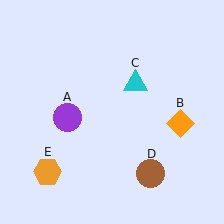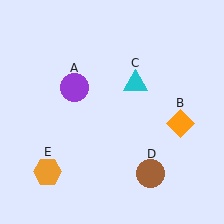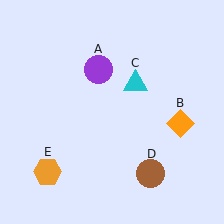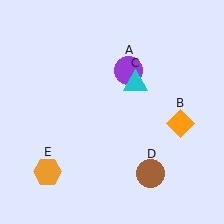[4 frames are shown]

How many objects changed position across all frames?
1 object changed position: purple circle (object A).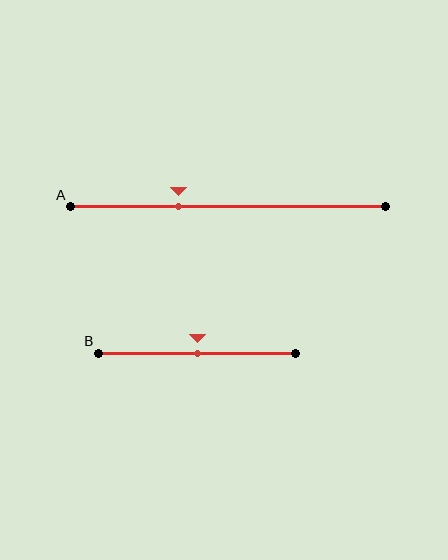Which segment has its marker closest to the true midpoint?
Segment B has its marker closest to the true midpoint.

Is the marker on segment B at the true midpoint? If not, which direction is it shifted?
Yes, the marker on segment B is at the true midpoint.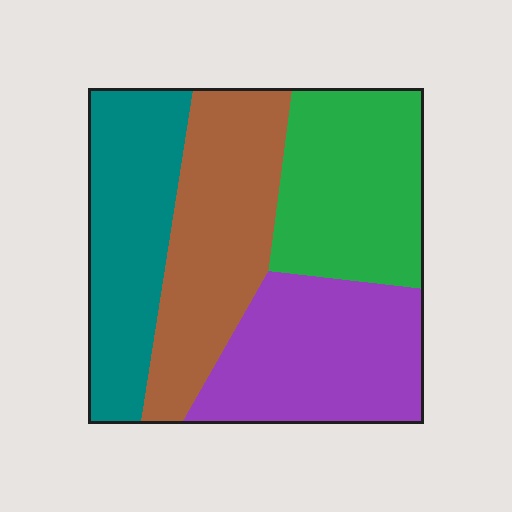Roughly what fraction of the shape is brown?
Brown takes up about one quarter (1/4) of the shape.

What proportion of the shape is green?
Green takes up about one quarter (1/4) of the shape.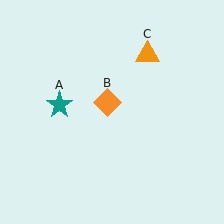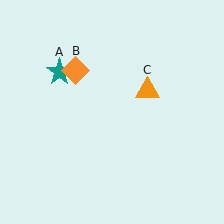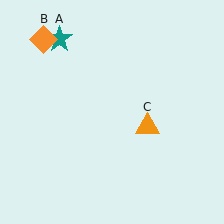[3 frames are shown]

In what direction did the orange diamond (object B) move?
The orange diamond (object B) moved up and to the left.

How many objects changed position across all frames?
3 objects changed position: teal star (object A), orange diamond (object B), orange triangle (object C).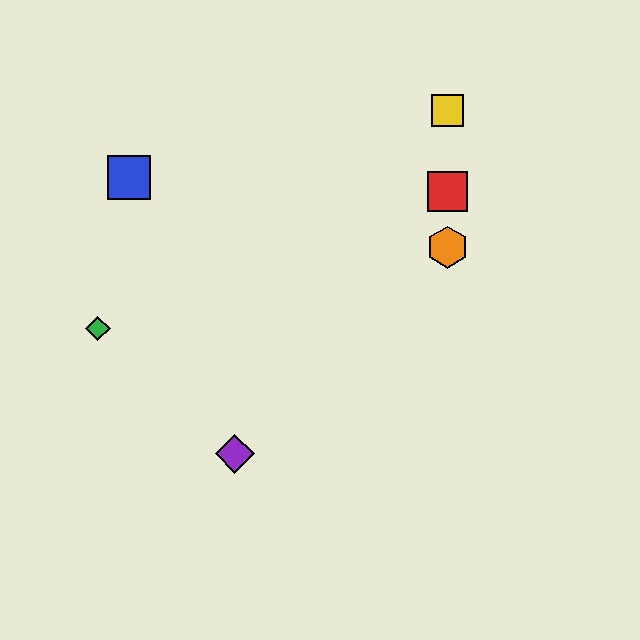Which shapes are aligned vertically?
The red square, the yellow square, the orange hexagon are aligned vertically.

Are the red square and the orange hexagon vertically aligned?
Yes, both are at x≈447.